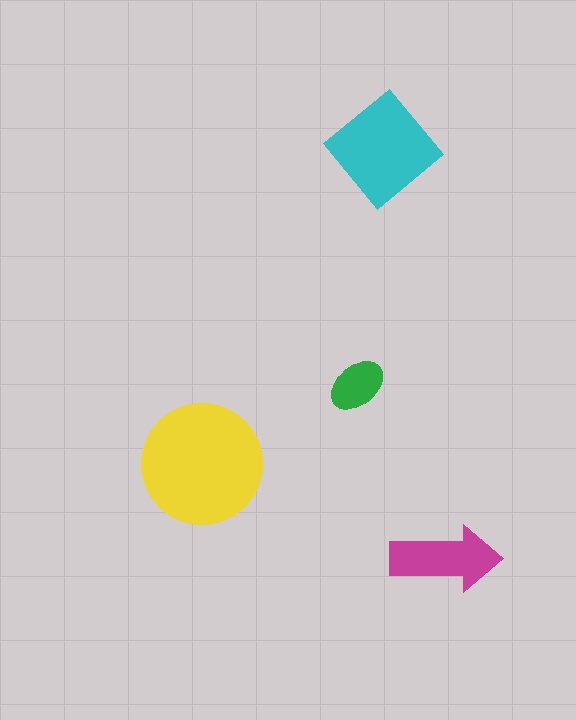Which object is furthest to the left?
The yellow circle is leftmost.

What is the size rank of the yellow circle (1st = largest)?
1st.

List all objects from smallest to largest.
The green ellipse, the magenta arrow, the cyan diamond, the yellow circle.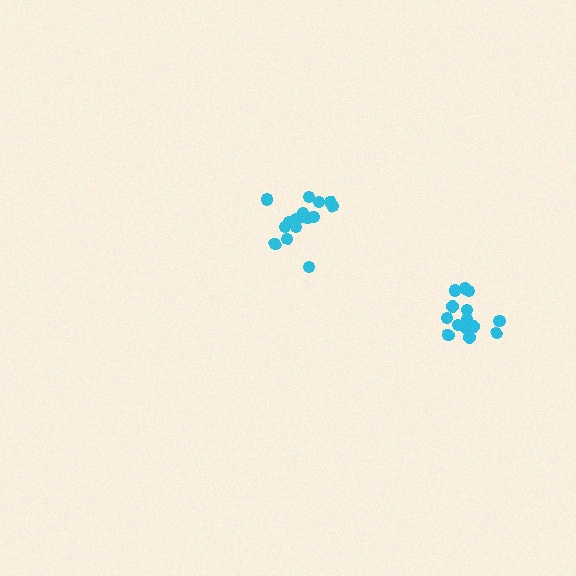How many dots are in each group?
Group 1: 16 dots, Group 2: 14 dots (30 total).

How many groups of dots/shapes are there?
There are 2 groups.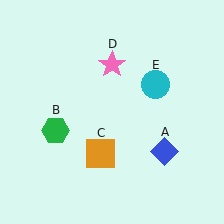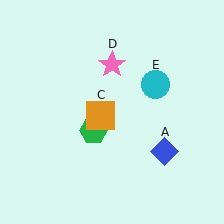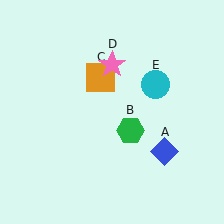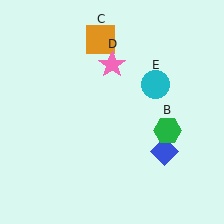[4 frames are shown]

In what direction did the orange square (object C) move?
The orange square (object C) moved up.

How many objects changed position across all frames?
2 objects changed position: green hexagon (object B), orange square (object C).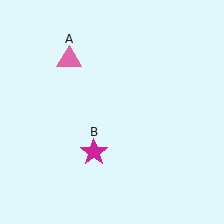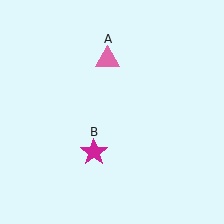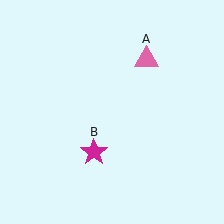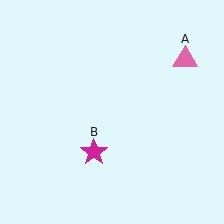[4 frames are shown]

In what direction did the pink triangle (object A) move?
The pink triangle (object A) moved right.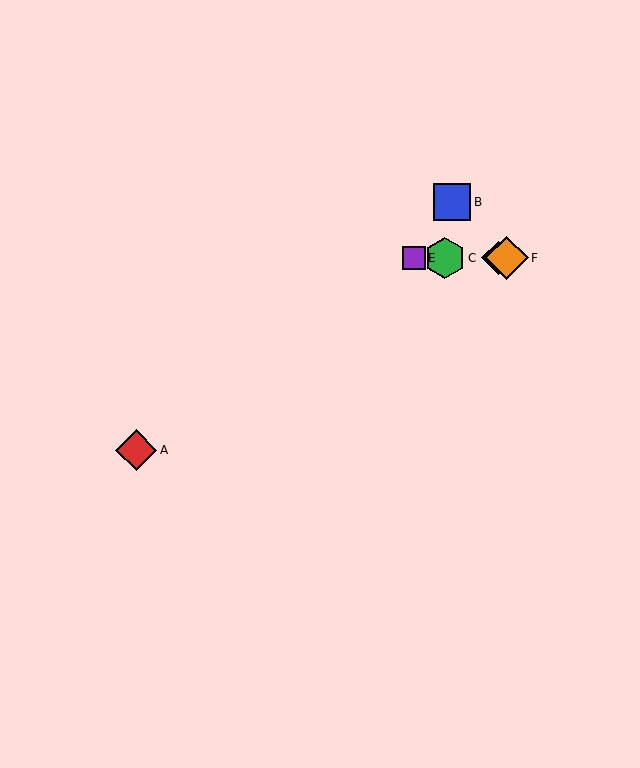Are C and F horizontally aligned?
Yes, both are at y≈258.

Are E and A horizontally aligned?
No, E is at y≈258 and A is at y≈450.